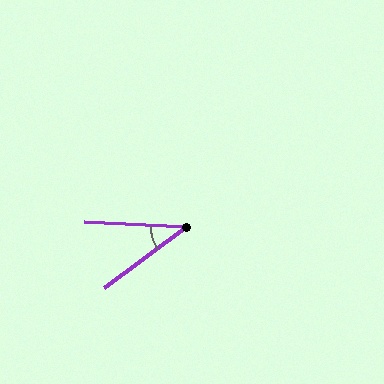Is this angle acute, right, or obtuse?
It is acute.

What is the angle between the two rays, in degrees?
Approximately 39 degrees.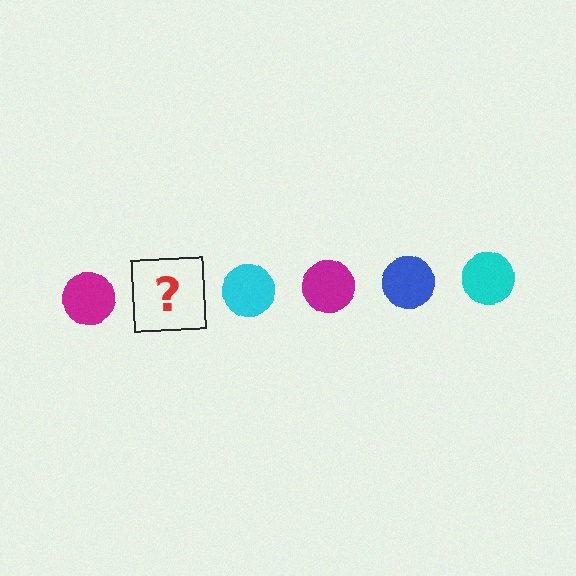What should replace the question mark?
The question mark should be replaced with a blue circle.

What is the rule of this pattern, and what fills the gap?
The rule is that the pattern cycles through magenta, blue, cyan circles. The gap should be filled with a blue circle.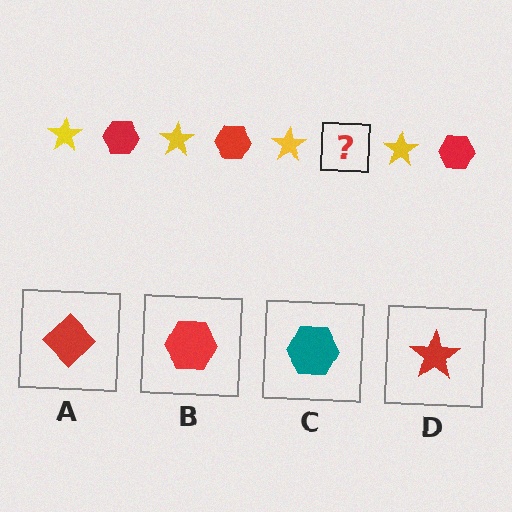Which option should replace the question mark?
Option B.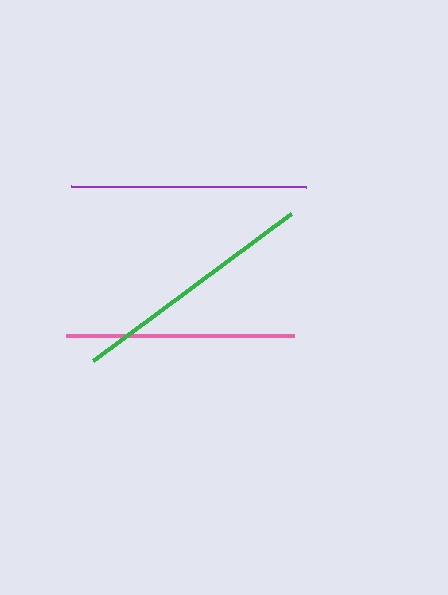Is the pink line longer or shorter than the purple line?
The purple line is longer than the pink line.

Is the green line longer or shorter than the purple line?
The green line is longer than the purple line.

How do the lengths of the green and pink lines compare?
The green and pink lines are approximately the same length.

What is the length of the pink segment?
The pink segment is approximately 227 pixels long.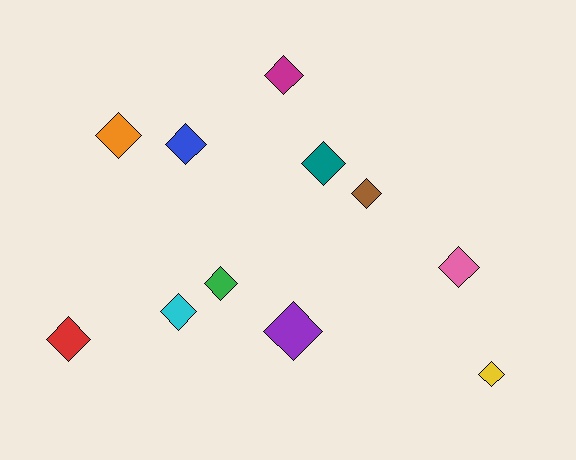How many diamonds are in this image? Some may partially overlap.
There are 11 diamonds.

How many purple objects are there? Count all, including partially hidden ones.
There is 1 purple object.